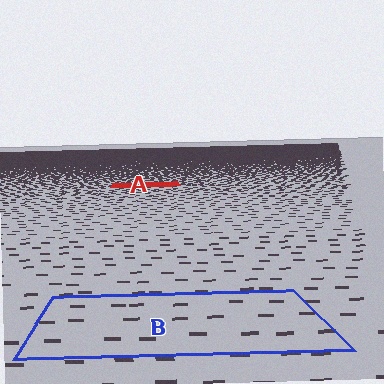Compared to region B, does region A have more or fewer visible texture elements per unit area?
Region A has more texture elements per unit area — they are packed more densely because it is farther away.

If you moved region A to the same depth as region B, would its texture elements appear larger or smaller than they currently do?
They would appear larger. At a closer depth, the same texture elements are projected at a bigger on-screen size.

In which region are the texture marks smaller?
The texture marks are smaller in region A, because it is farther away.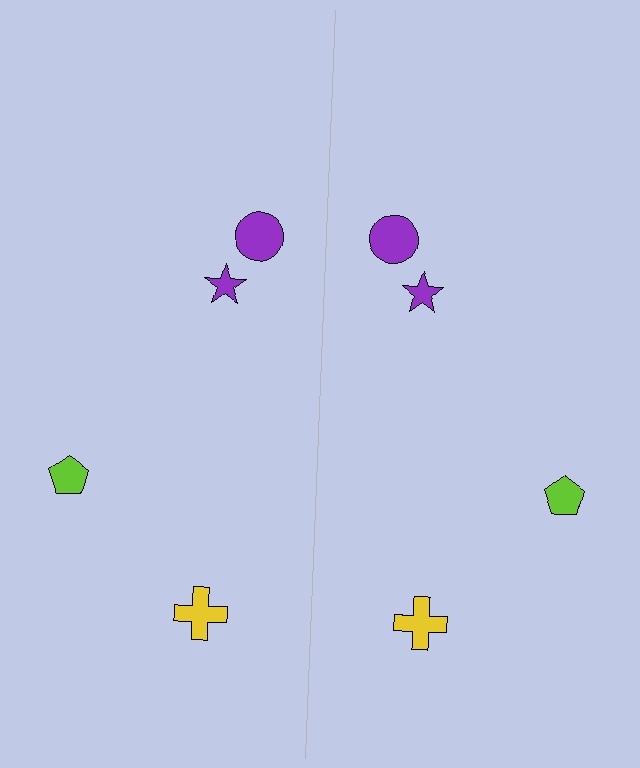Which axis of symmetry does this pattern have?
The pattern has a vertical axis of symmetry running through the center of the image.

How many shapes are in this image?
There are 8 shapes in this image.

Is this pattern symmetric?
Yes, this pattern has bilateral (reflection) symmetry.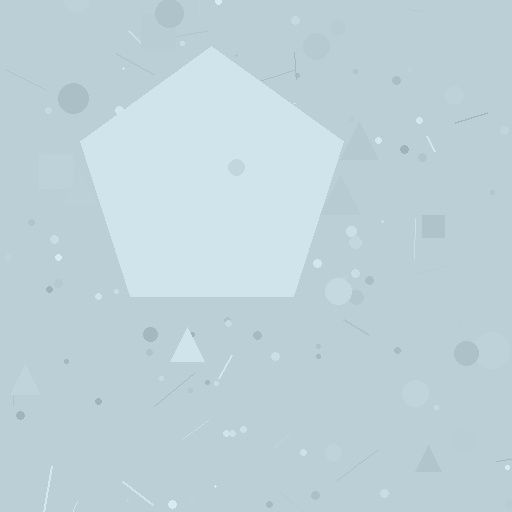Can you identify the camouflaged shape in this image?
The camouflaged shape is a pentagon.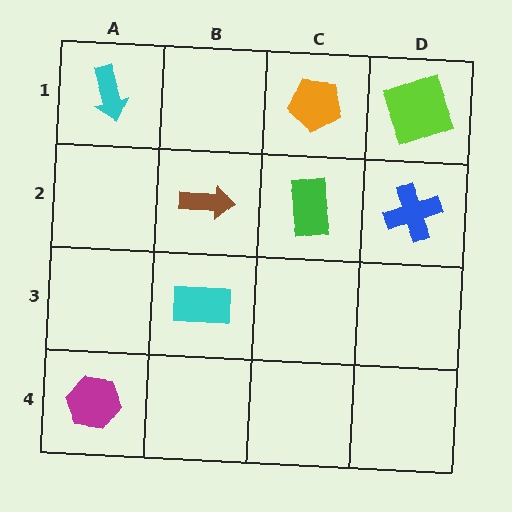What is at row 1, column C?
An orange pentagon.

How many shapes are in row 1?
3 shapes.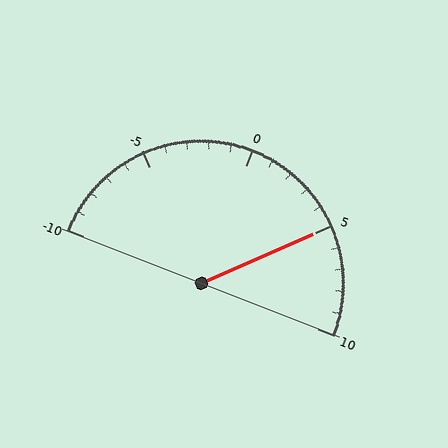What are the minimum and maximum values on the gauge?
The gauge ranges from -10 to 10.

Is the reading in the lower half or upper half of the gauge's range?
The reading is in the upper half of the range (-10 to 10).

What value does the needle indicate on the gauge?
The needle indicates approximately 5.